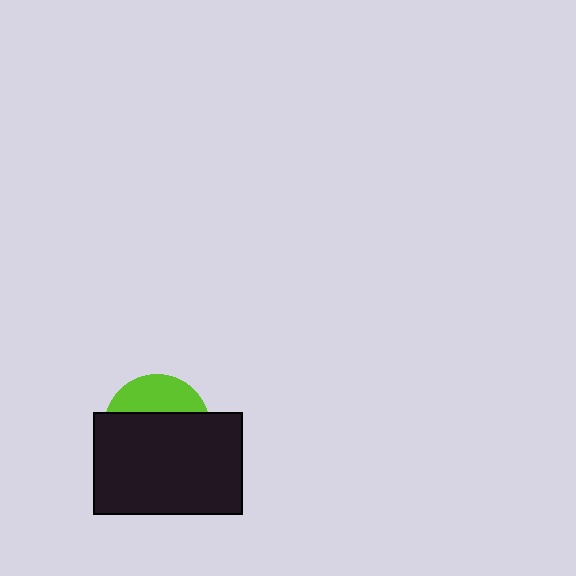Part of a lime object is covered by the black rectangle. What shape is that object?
It is a circle.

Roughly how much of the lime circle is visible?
A small part of it is visible (roughly 31%).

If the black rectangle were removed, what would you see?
You would see the complete lime circle.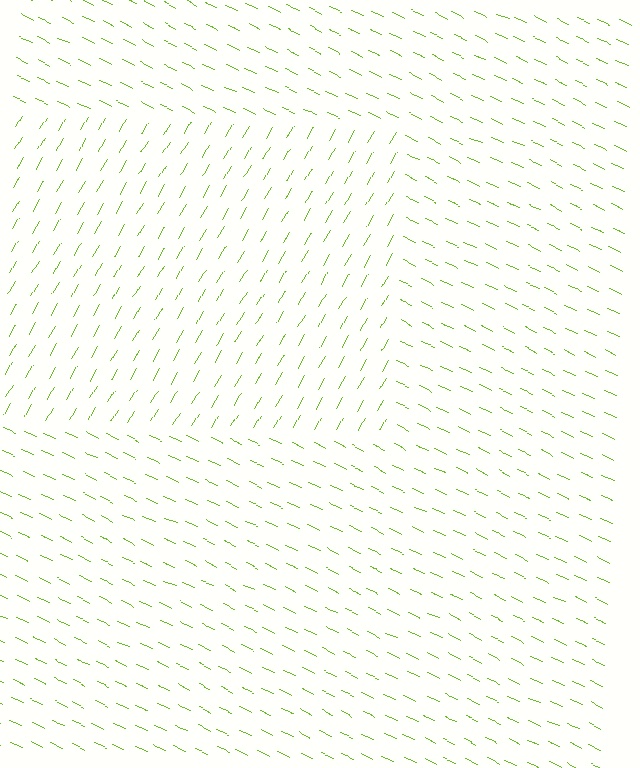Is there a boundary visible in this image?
Yes, there is a texture boundary formed by a change in line orientation.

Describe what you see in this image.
The image is filled with small lime line segments. A rectangle region in the image has lines oriented differently from the surrounding lines, creating a visible texture boundary.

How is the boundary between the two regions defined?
The boundary is defined purely by a change in line orientation (approximately 84 degrees difference). All lines are the same color and thickness.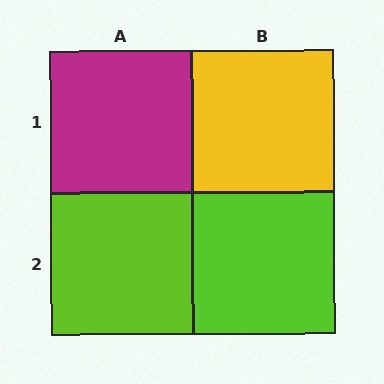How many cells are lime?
2 cells are lime.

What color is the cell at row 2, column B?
Lime.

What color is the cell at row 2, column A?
Lime.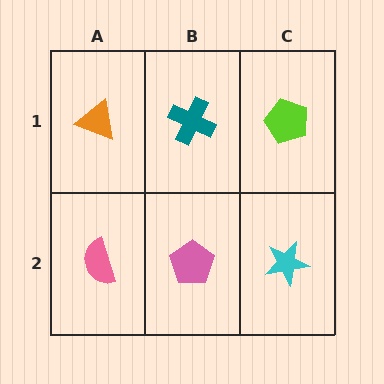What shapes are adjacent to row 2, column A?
An orange triangle (row 1, column A), a pink pentagon (row 2, column B).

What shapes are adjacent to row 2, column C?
A lime pentagon (row 1, column C), a pink pentagon (row 2, column B).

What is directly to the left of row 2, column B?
A pink semicircle.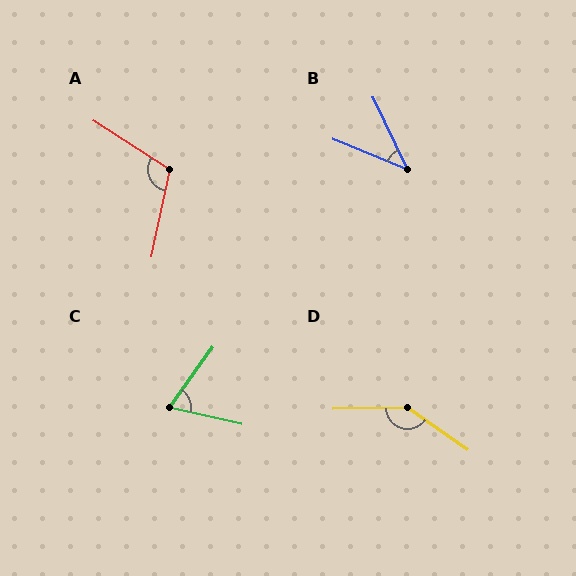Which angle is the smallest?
B, at approximately 42 degrees.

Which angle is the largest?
D, at approximately 143 degrees.